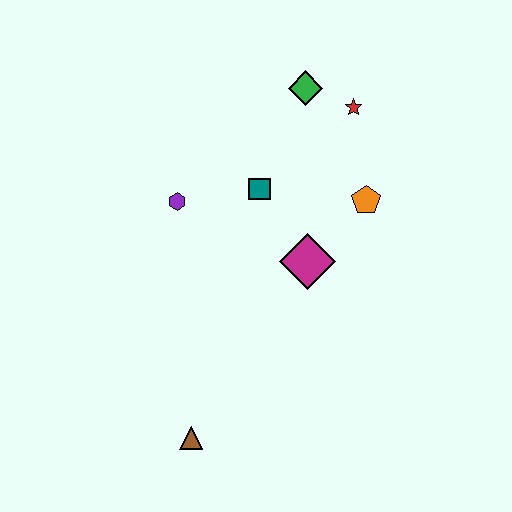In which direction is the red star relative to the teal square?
The red star is to the right of the teal square.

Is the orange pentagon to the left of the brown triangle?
No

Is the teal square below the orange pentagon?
No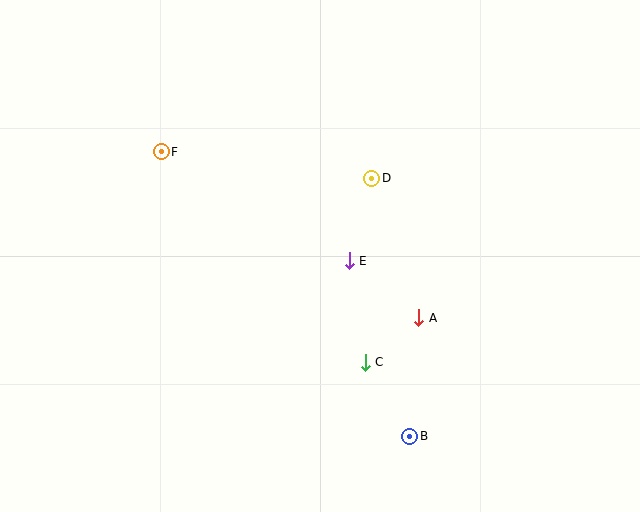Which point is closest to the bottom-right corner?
Point B is closest to the bottom-right corner.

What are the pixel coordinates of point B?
Point B is at (410, 436).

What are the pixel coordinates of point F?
Point F is at (161, 152).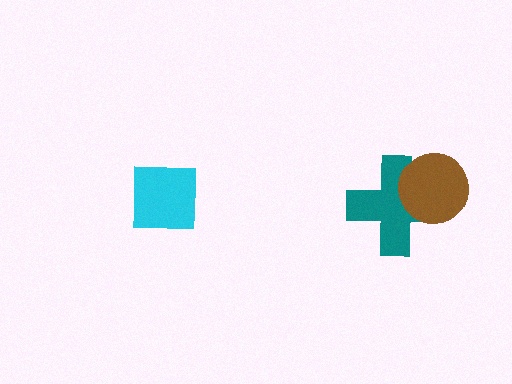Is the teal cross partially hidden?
Yes, it is partially covered by another shape.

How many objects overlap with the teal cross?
1 object overlaps with the teal cross.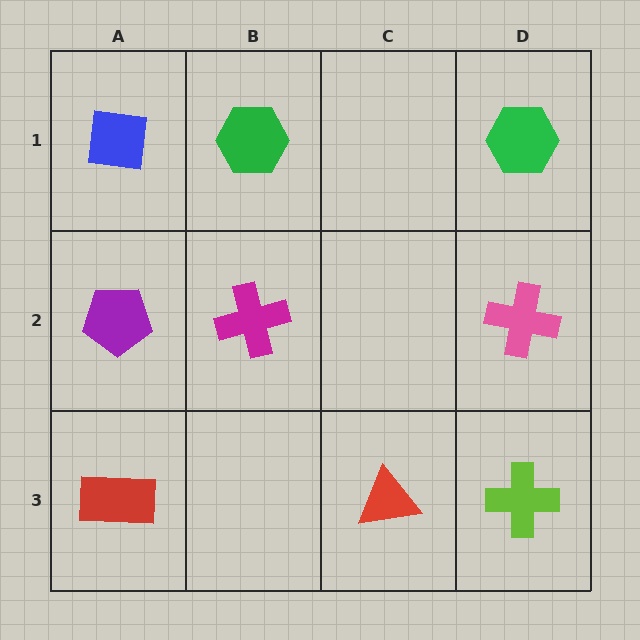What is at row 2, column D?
A pink cross.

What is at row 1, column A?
A blue square.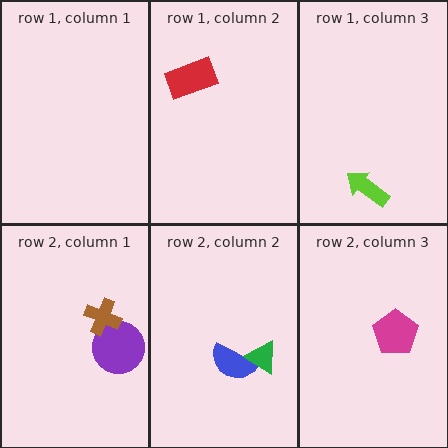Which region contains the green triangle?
The row 2, column 2 region.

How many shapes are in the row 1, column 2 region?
1.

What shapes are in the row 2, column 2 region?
The blue semicircle, the green triangle.